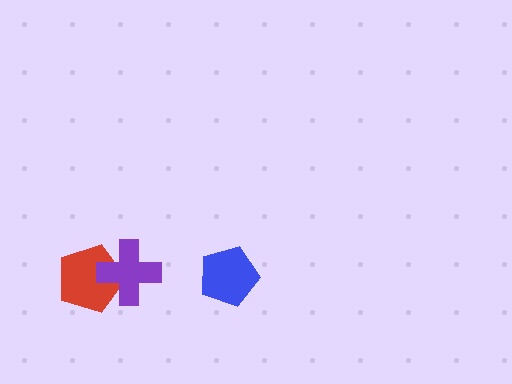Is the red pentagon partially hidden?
Yes, it is partially covered by another shape.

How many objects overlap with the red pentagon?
1 object overlaps with the red pentagon.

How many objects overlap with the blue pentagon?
0 objects overlap with the blue pentagon.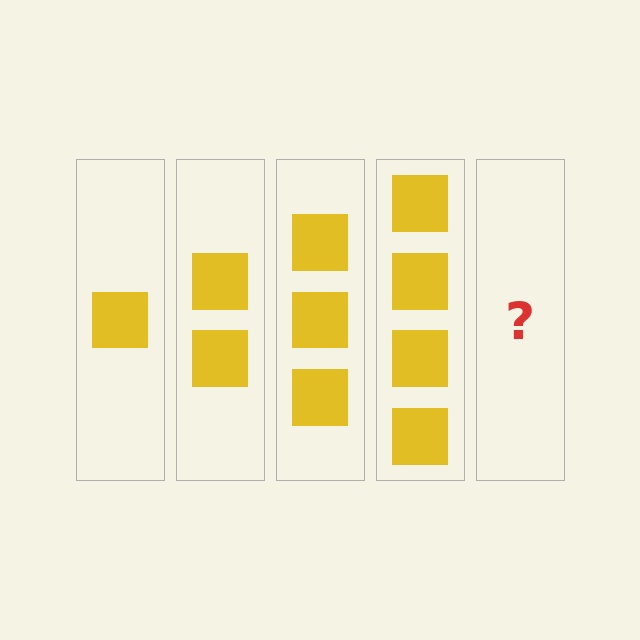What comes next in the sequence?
The next element should be 5 squares.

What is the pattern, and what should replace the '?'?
The pattern is that each step adds one more square. The '?' should be 5 squares.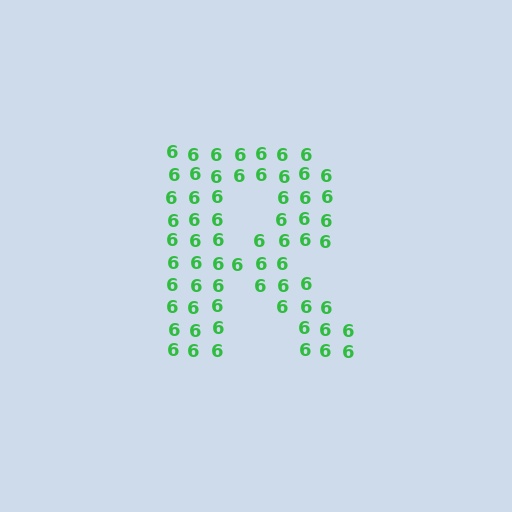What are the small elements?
The small elements are digit 6's.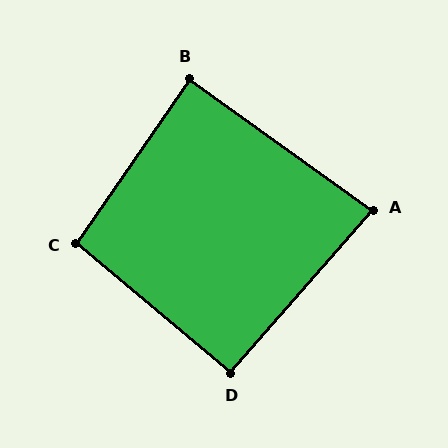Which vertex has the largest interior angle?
C, at approximately 95 degrees.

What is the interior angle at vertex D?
Approximately 91 degrees (approximately right).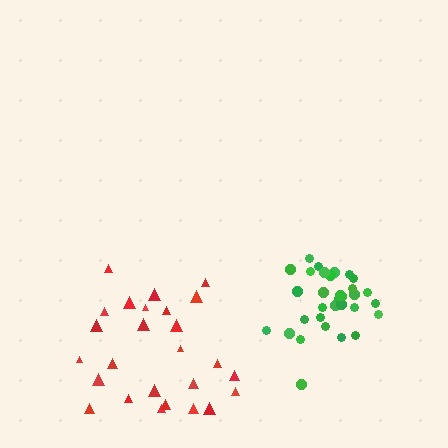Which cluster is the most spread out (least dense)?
Red.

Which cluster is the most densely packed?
Green.